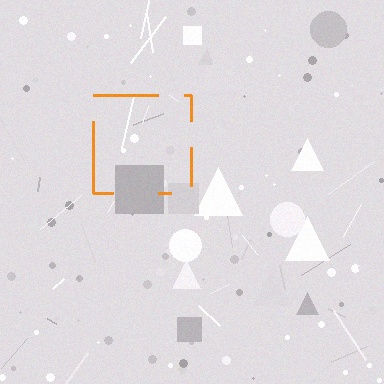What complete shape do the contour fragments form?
The contour fragments form a square.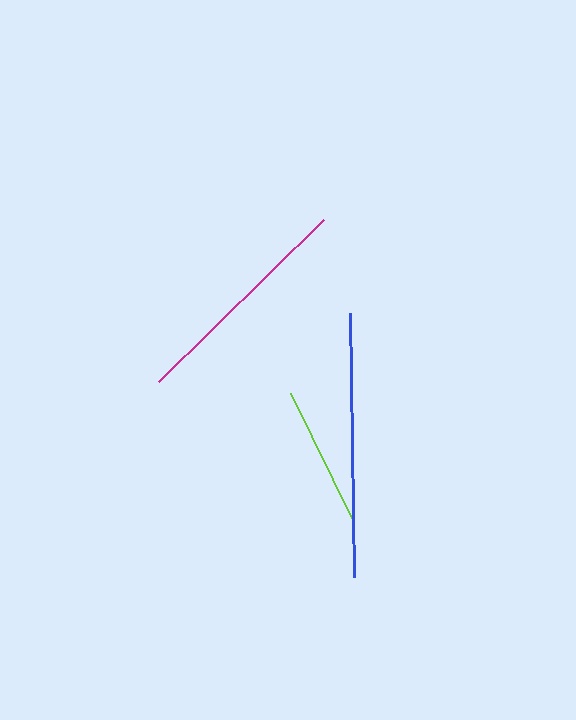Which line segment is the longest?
The blue line is the longest at approximately 264 pixels.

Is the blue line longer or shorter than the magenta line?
The blue line is longer than the magenta line.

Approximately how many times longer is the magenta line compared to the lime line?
The magenta line is approximately 1.6 times the length of the lime line.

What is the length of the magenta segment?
The magenta segment is approximately 231 pixels long.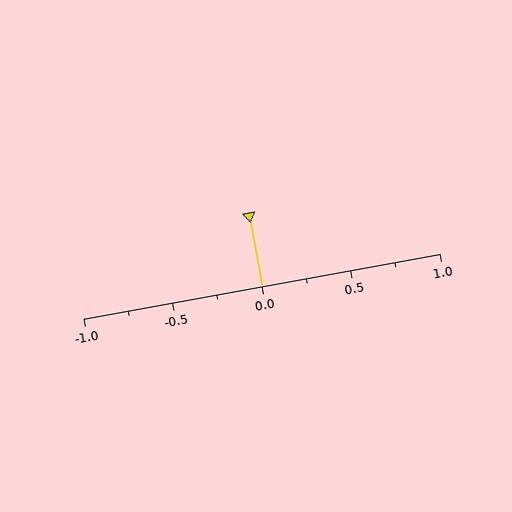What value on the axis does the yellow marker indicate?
The marker indicates approximately 0.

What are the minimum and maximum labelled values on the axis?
The axis runs from -1.0 to 1.0.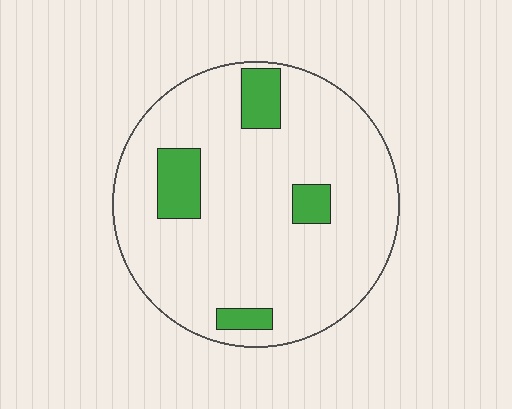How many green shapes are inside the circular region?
4.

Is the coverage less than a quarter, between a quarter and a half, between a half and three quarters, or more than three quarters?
Less than a quarter.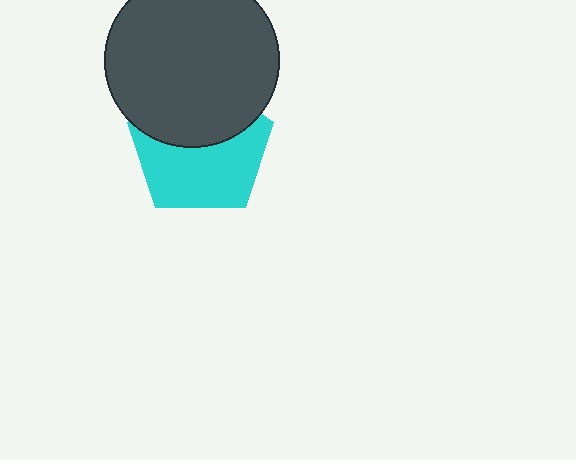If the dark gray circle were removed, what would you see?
You would see the complete cyan pentagon.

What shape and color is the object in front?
The object in front is a dark gray circle.